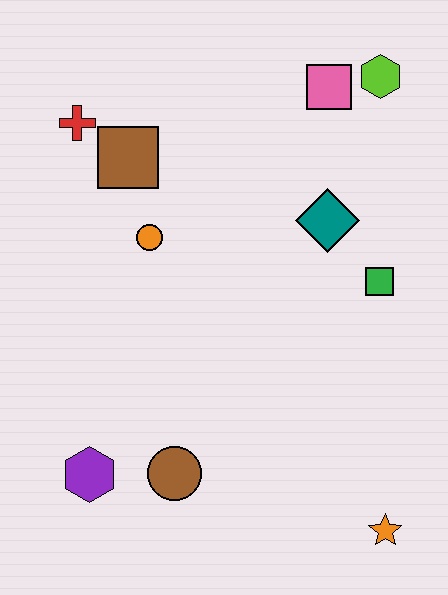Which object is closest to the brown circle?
The purple hexagon is closest to the brown circle.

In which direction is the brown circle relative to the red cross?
The brown circle is below the red cross.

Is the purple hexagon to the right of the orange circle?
No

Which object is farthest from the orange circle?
The orange star is farthest from the orange circle.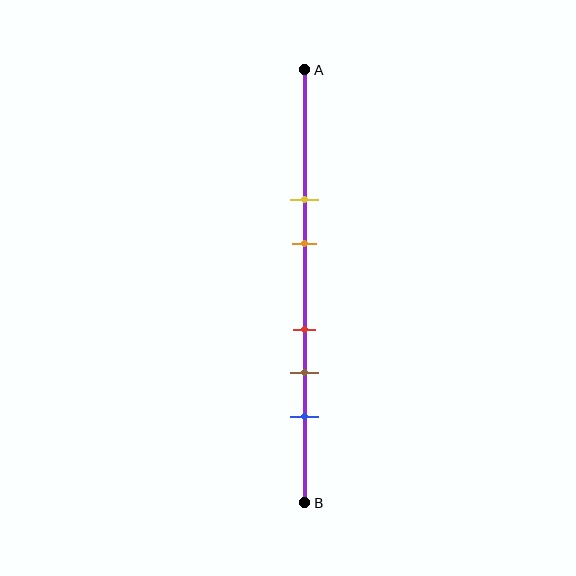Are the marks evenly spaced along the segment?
No, the marks are not evenly spaced.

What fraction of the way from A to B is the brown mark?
The brown mark is approximately 70% (0.7) of the way from A to B.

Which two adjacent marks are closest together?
The red and brown marks are the closest adjacent pair.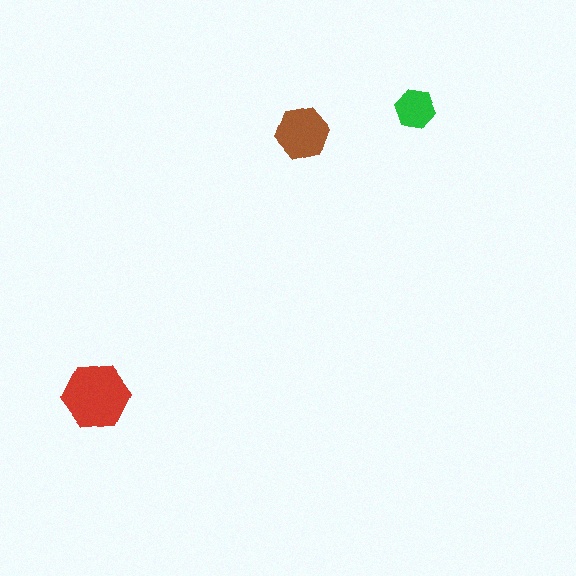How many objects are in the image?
There are 3 objects in the image.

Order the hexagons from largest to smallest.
the red one, the brown one, the green one.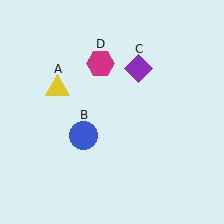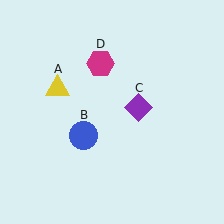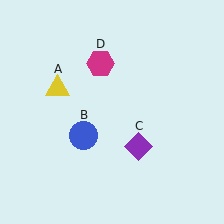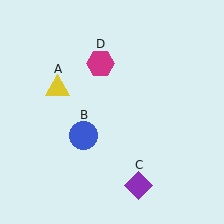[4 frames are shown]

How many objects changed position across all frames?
1 object changed position: purple diamond (object C).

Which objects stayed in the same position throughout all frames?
Yellow triangle (object A) and blue circle (object B) and magenta hexagon (object D) remained stationary.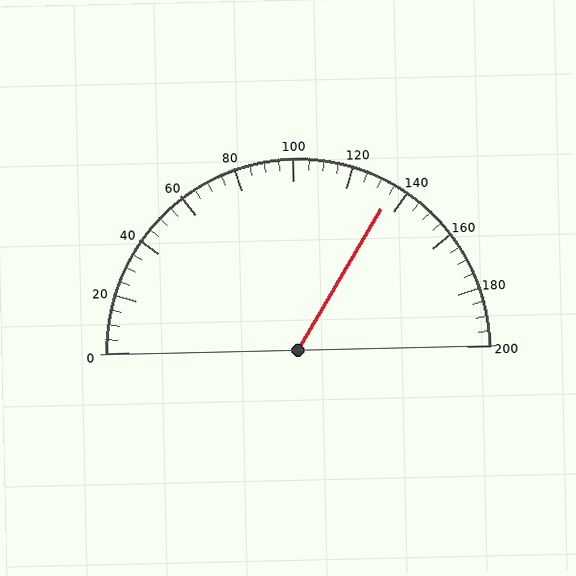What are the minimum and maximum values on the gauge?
The gauge ranges from 0 to 200.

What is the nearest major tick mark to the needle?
The nearest major tick mark is 140.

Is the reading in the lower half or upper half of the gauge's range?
The reading is in the upper half of the range (0 to 200).